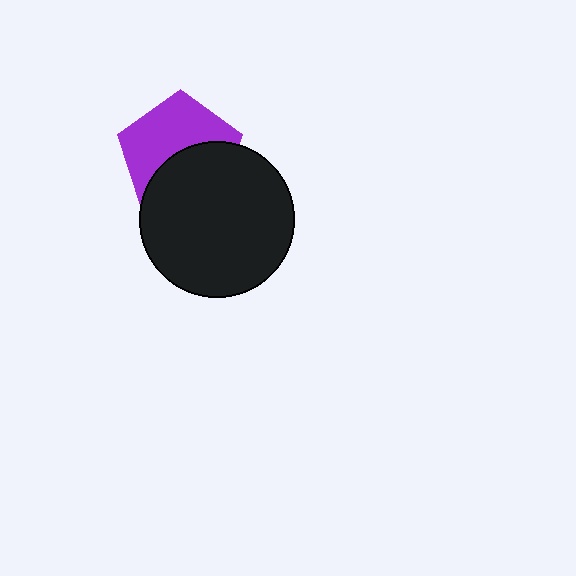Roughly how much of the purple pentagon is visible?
About half of it is visible (roughly 53%).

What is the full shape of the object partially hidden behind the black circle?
The partially hidden object is a purple pentagon.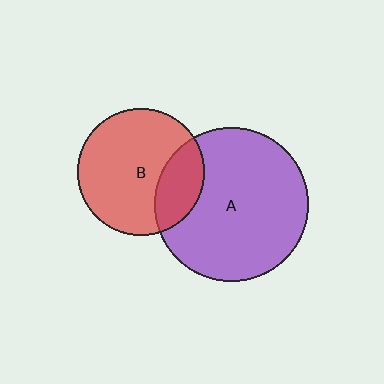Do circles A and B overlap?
Yes.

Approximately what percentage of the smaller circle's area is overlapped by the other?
Approximately 25%.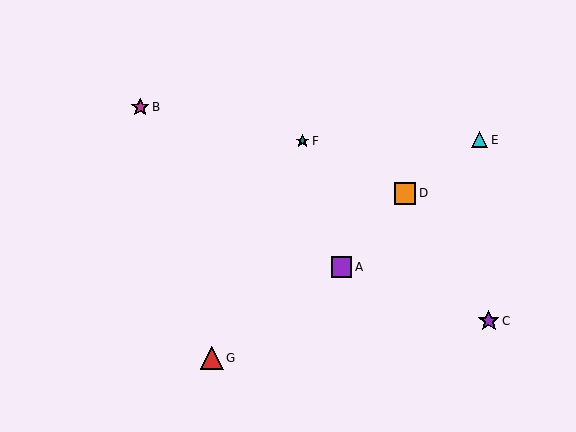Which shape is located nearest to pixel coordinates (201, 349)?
The red triangle (labeled G) at (212, 358) is nearest to that location.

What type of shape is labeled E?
Shape E is a cyan triangle.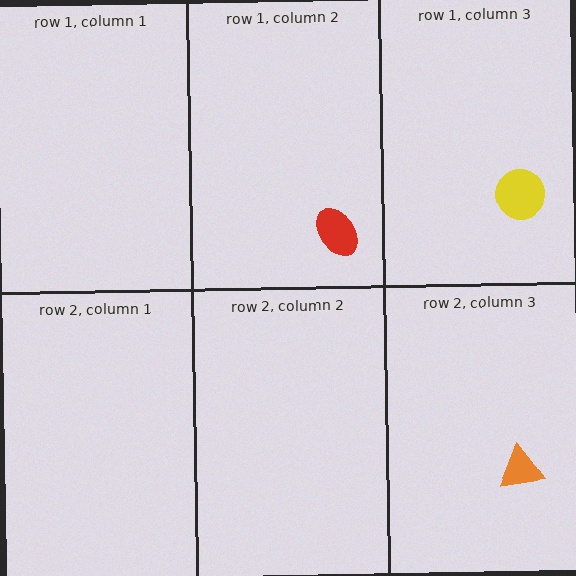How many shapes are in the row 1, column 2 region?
1.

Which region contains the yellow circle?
The row 1, column 3 region.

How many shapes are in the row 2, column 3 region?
1.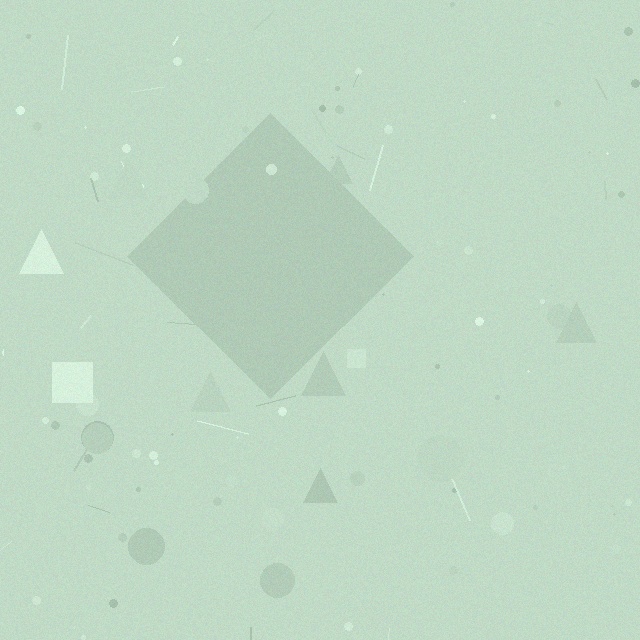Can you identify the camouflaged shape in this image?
The camouflaged shape is a diamond.